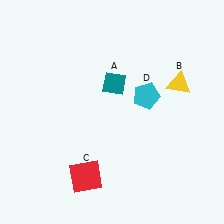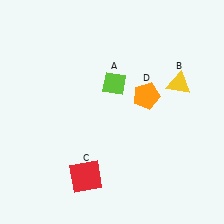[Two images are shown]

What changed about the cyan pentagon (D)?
In Image 1, D is cyan. In Image 2, it changed to orange.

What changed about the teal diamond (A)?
In Image 1, A is teal. In Image 2, it changed to lime.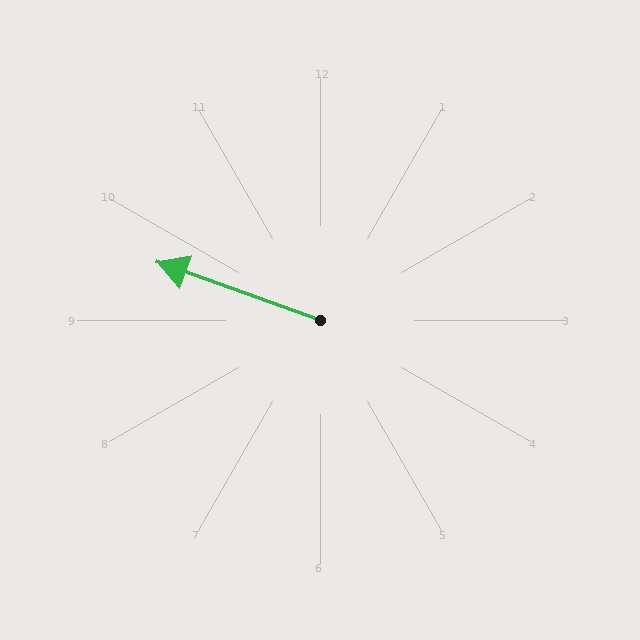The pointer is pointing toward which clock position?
Roughly 10 o'clock.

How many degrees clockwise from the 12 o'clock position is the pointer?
Approximately 290 degrees.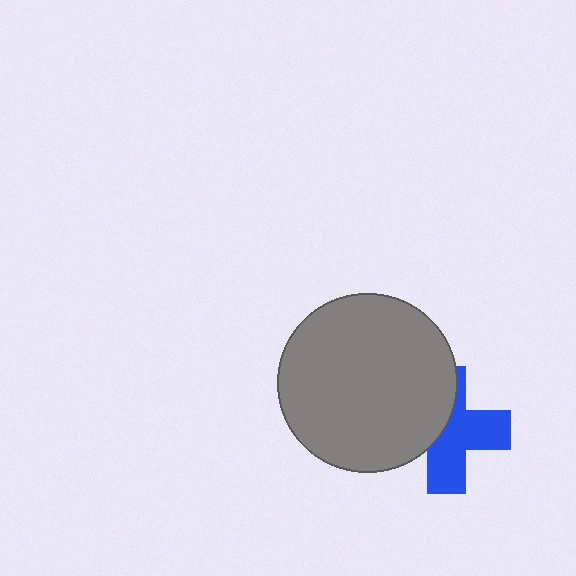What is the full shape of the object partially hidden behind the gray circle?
The partially hidden object is a blue cross.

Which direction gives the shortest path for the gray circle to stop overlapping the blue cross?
Moving left gives the shortest separation.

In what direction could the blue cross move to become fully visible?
The blue cross could move right. That would shift it out from behind the gray circle entirely.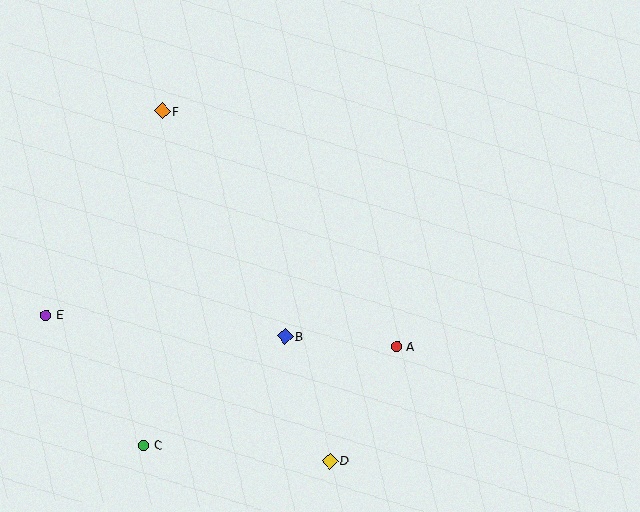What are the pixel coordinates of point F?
Point F is at (162, 111).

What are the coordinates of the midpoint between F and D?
The midpoint between F and D is at (246, 286).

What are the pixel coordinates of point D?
Point D is at (330, 461).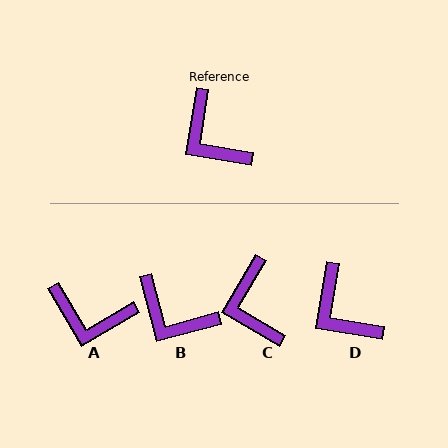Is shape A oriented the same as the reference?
No, it is off by about 40 degrees.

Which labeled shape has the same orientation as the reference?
D.